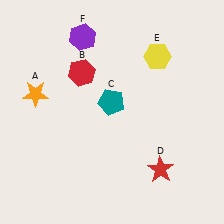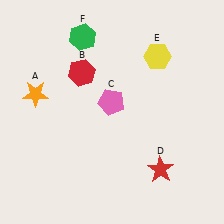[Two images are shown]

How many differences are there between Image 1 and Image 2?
There are 2 differences between the two images.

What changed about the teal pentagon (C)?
In Image 1, C is teal. In Image 2, it changed to pink.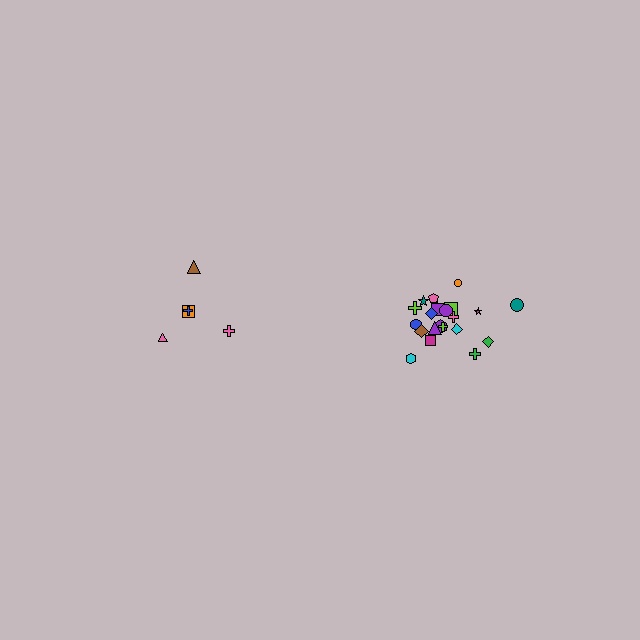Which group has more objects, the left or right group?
The right group.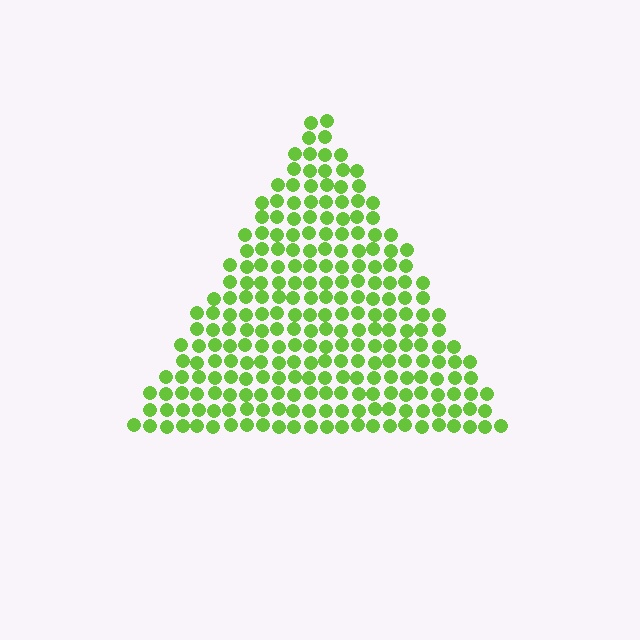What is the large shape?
The large shape is a triangle.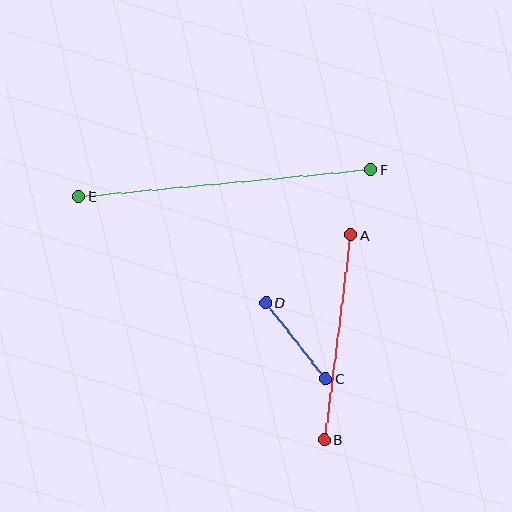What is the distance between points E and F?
The distance is approximately 293 pixels.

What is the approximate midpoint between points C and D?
The midpoint is at approximately (296, 341) pixels.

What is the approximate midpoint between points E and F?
The midpoint is at approximately (225, 183) pixels.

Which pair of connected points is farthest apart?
Points E and F are farthest apart.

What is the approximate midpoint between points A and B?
The midpoint is at approximately (337, 337) pixels.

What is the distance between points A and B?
The distance is approximately 207 pixels.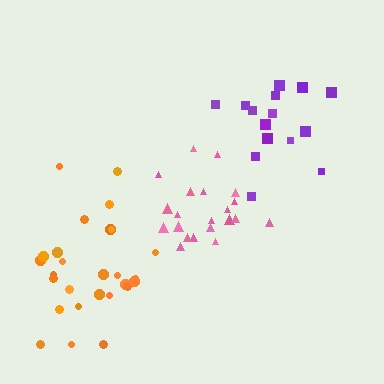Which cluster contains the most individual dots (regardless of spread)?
Orange (27).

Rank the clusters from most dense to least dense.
pink, purple, orange.